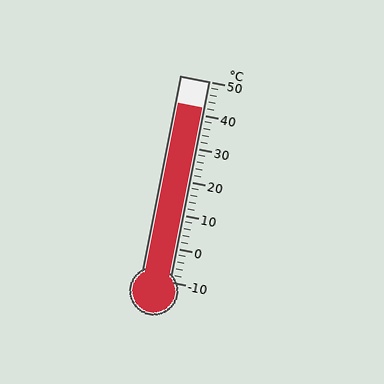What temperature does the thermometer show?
The thermometer shows approximately 42°C.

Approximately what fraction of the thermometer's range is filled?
The thermometer is filled to approximately 85% of its range.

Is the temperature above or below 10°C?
The temperature is above 10°C.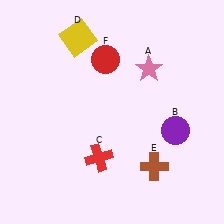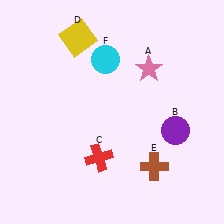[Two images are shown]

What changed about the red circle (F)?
In Image 1, F is red. In Image 2, it changed to cyan.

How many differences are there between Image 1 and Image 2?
There is 1 difference between the two images.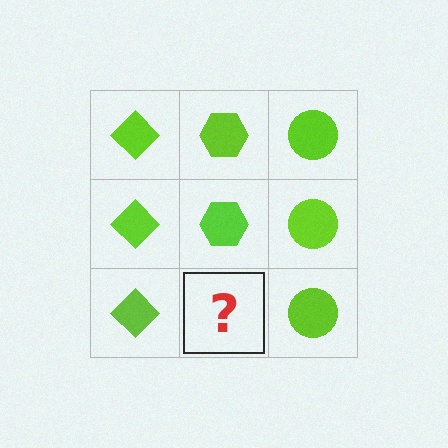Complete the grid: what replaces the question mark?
The question mark should be replaced with a lime hexagon.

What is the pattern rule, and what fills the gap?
The rule is that each column has a consistent shape. The gap should be filled with a lime hexagon.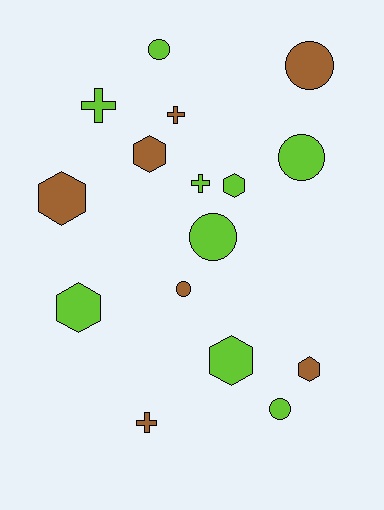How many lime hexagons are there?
There are 3 lime hexagons.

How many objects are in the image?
There are 16 objects.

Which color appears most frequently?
Lime, with 9 objects.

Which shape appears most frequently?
Hexagon, with 6 objects.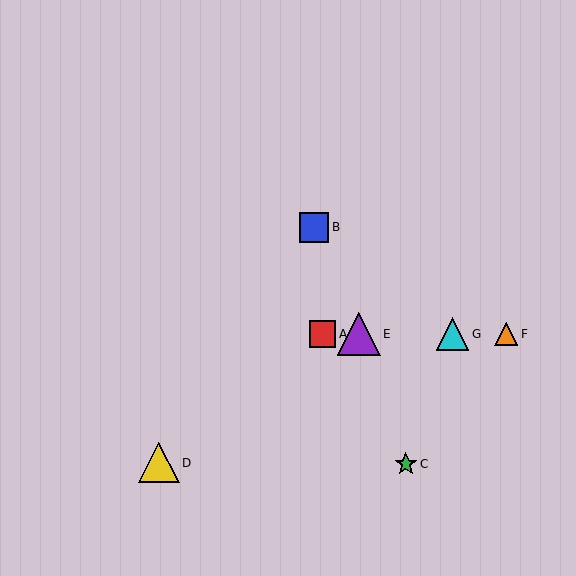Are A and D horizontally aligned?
No, A is at y≈334 and D is at y≈463.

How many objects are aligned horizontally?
4 objects (A, E, F, G) are aligned horizontally.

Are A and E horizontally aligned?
Yes, both are at y≈334.